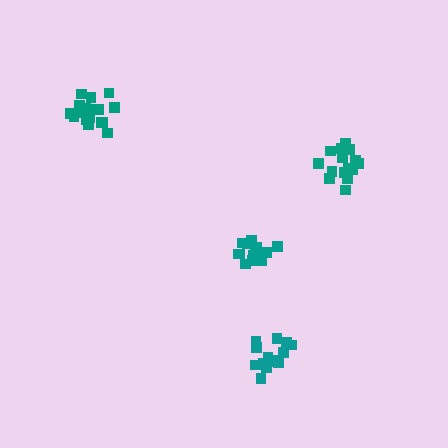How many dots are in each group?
Group 1: 16 dots, Group 2: 16 dots, Group 3: 17 dots, Group 4: 14 dots (63 total).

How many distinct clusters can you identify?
There are 4 distinct clusters.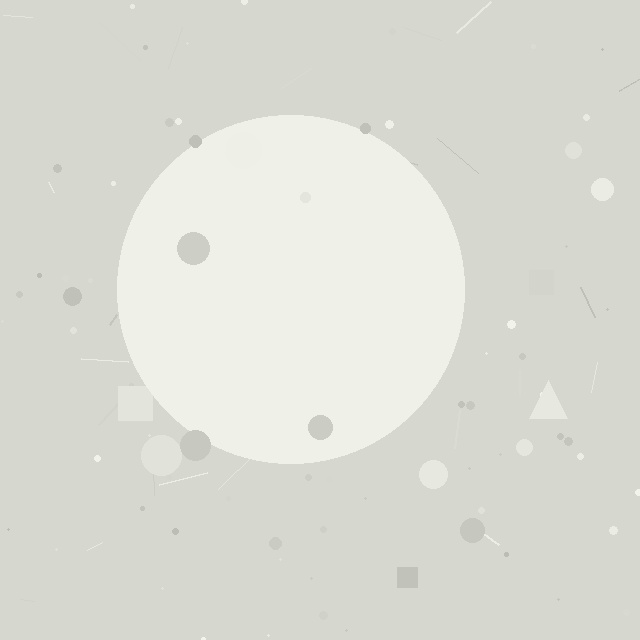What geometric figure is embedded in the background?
A circle is embedded in the background.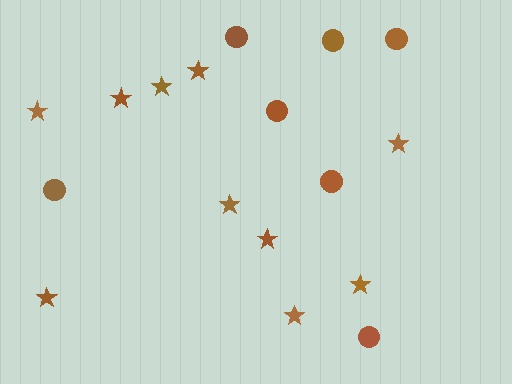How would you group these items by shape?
There are 2 groups: one group of stars (10) and one group of circles (7).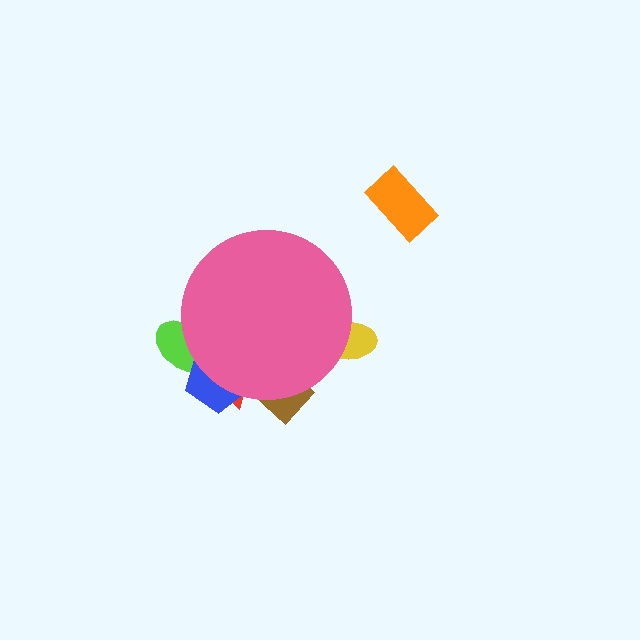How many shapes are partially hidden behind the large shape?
5 shapes are partially hidden.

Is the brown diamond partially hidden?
Yes, the brown diamond is partially hidden behind the pink circle.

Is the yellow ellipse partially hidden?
Yes, the yellow ellipse is partially hidden behind the pink circle.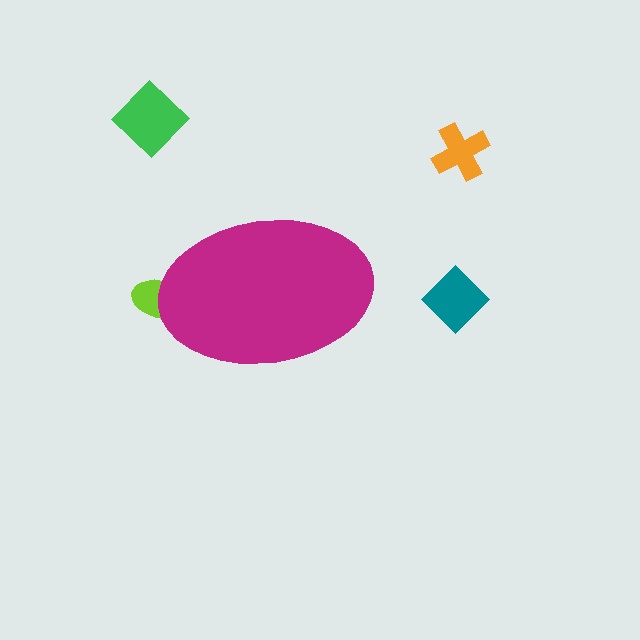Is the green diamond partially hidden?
No, the green diamond is fully visible.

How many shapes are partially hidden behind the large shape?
1 shape is partially hidden.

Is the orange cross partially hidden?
No, the orange cross is fully visible.